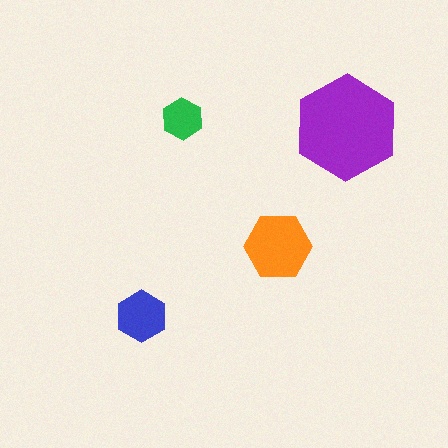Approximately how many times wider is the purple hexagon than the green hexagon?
About 2.5 times wider.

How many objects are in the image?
There are 4 objects in the image.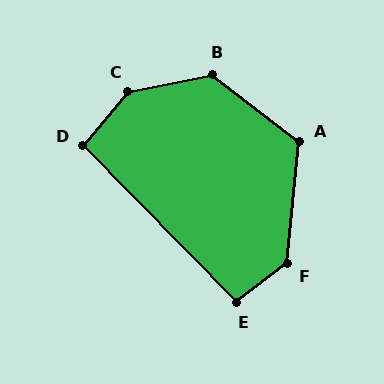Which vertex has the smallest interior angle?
D, at approximately 95 degrees.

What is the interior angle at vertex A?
Approximately 122 degrees (obtuse).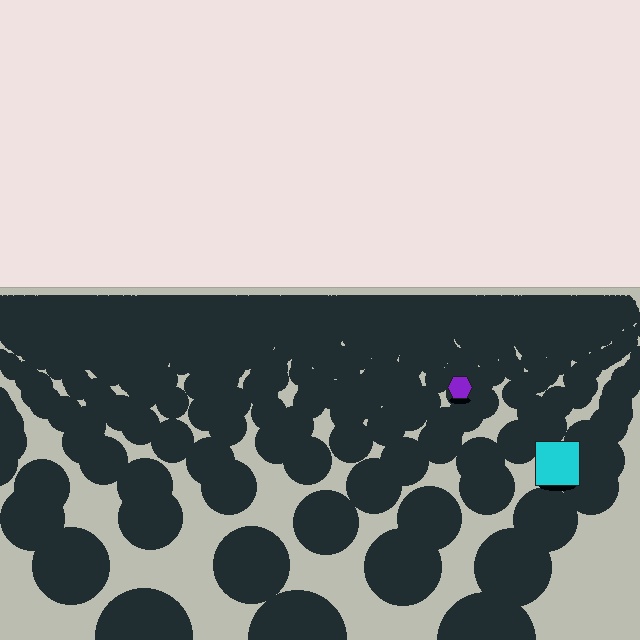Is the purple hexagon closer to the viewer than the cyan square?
No. The cyan square is closer — you can tell from the texture gradient: the ground texture is coarser near it.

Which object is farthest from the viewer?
The purple hexagon is farthest from the viewer. It appears smaller and the ground texture around it is denser.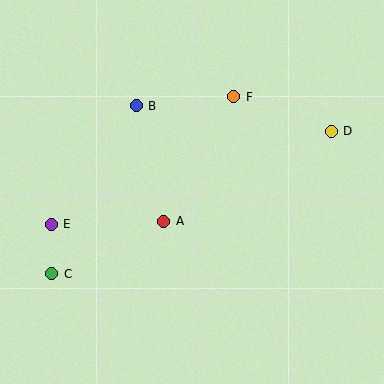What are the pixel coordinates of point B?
Point B is at (136, 106).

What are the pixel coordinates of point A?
Point A is at (164, 221).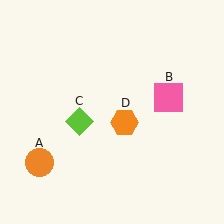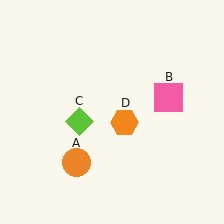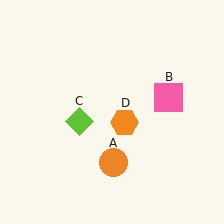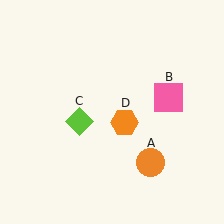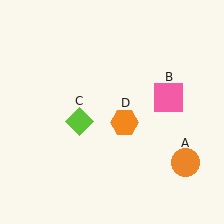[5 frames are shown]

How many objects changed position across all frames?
1 object changed position: orange circle (object A).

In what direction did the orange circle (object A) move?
The orange circle (object A) moved right.